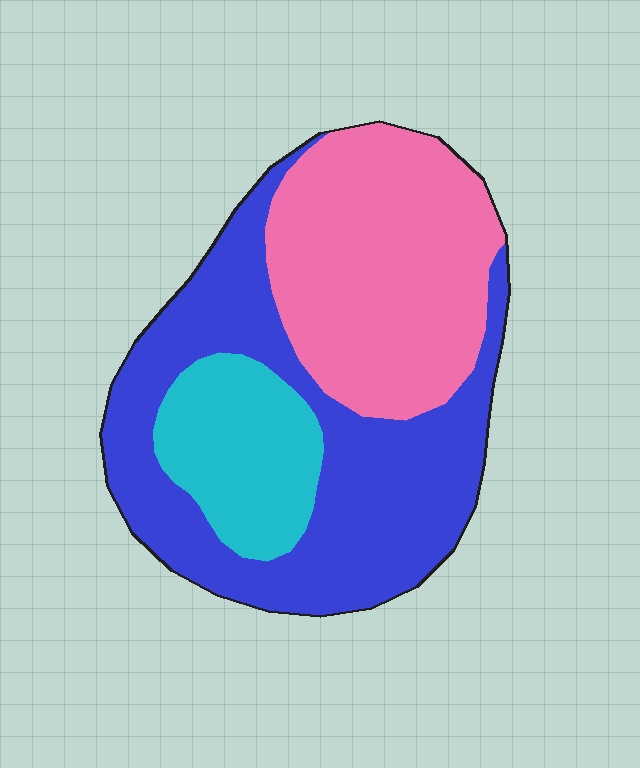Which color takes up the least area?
Cyan, at roughly 15%.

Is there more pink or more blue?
Blue.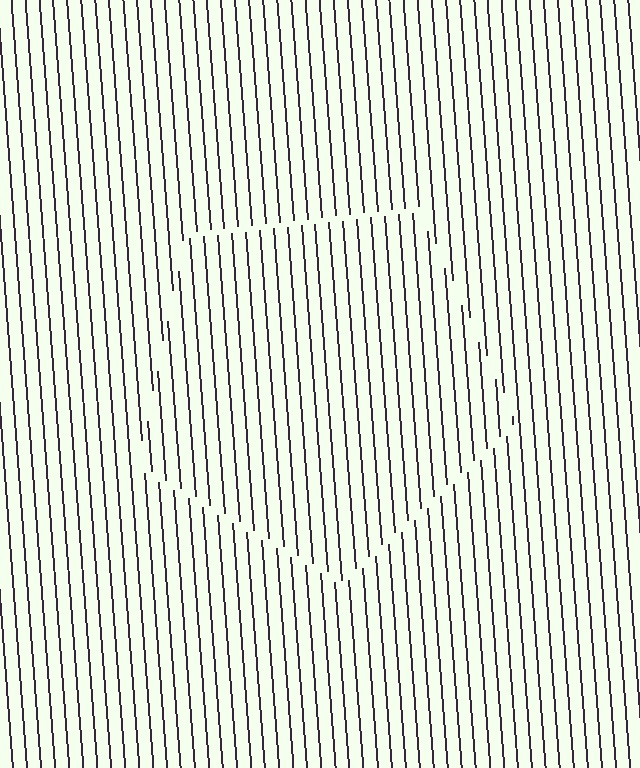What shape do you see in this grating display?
An illusory pentagon. The interior of the shape contains the same grating, shifted by half a period — the contour is defined by the phase discontinuity where line-ends from the inner and outer gratings abut.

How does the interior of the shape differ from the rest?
The interior of the shape contains the same grating, shifted by half a period — the contour is defined by the phase discontinuity where line-ends from the inner and outer gratings abut.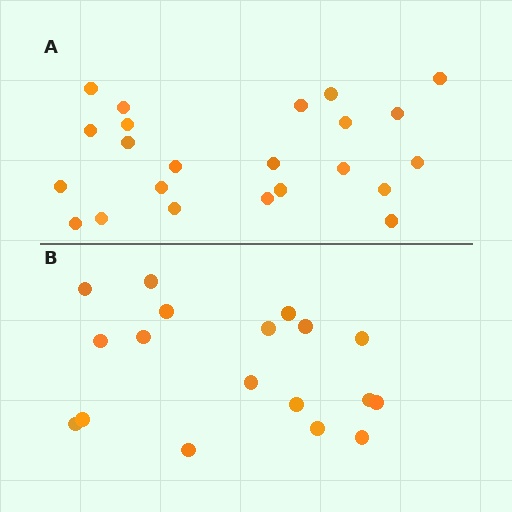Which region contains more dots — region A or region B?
Region A (the top region) has more dots.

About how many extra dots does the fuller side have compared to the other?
Region A has about 5 more dots than region B.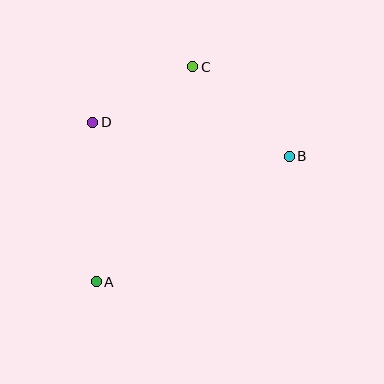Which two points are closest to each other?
Points C and D are closest to each other.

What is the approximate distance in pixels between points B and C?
The distance between B and C is approximately 132 pixels.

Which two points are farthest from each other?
Points A and C are farthest from each other.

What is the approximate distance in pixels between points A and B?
The distance between A and B is approximately 230 pixels.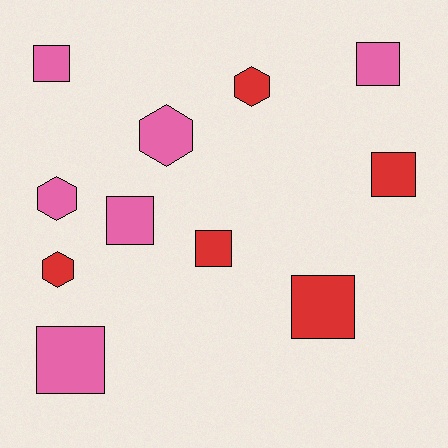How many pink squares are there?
There are 4 pink squares.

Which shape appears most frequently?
Square, with 7 objects.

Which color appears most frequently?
Pink, with 6 objects.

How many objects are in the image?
There are 11 objects.